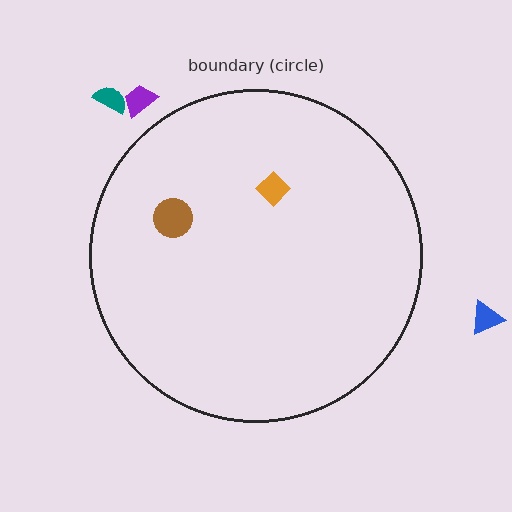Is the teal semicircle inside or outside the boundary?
Outside.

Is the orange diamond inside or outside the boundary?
Inside.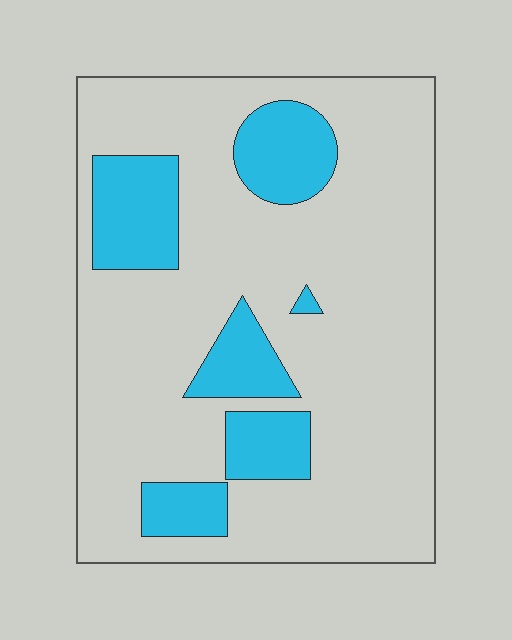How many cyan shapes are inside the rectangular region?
6.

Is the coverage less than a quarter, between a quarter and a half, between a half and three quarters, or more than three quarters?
Less than a quarter.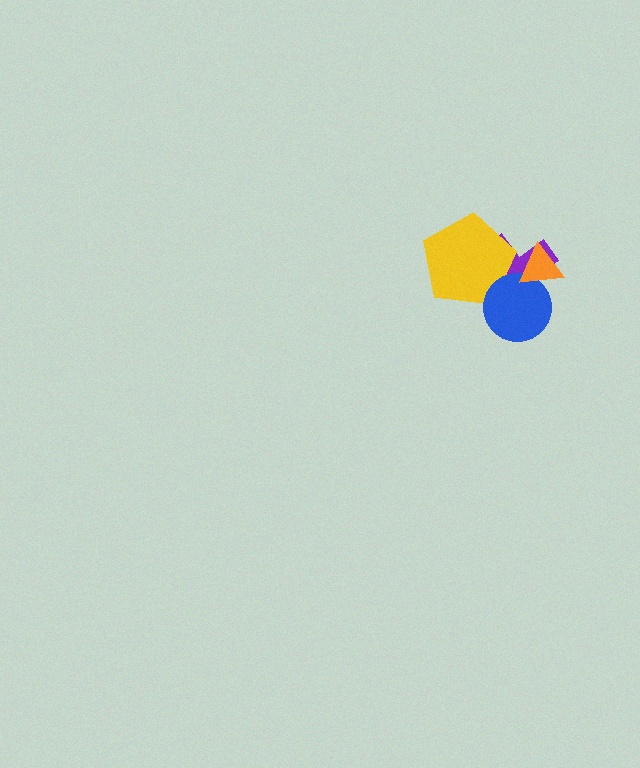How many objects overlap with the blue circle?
3 objects overlap with the blue circle.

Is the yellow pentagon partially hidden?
Yes, it is partially covered by another shape.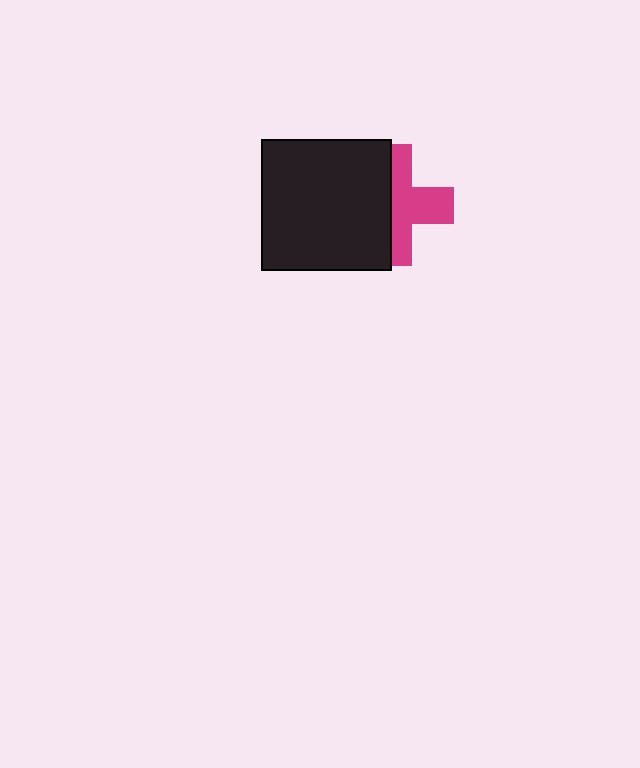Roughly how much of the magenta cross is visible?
About half of it is visible (roughly 53%).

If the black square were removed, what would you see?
You would see the complete magenta cross.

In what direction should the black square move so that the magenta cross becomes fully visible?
The black square should move left. That is the shortest direction to clear the overlap and leave the magenta cross fully visible.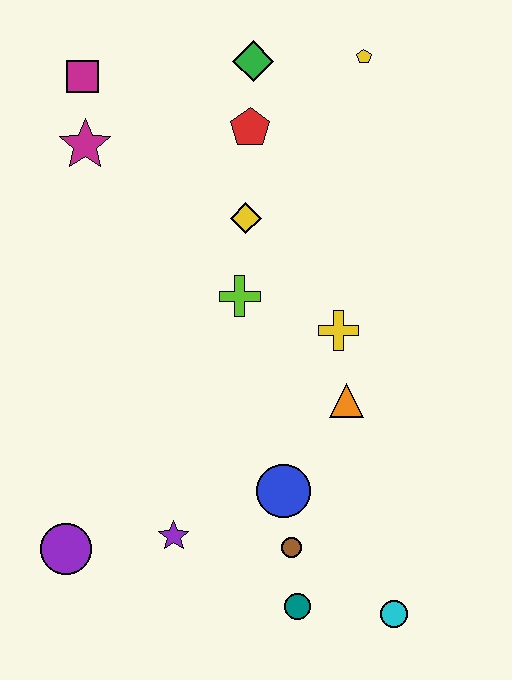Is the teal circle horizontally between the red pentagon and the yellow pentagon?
Yes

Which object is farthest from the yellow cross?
The magenta square is farthest from the yellow cross.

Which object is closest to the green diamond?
The red pentagon is closest to the green diamond.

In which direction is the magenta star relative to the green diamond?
The magenta star is to the left of the green diamond.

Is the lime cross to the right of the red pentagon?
No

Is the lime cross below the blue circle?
No